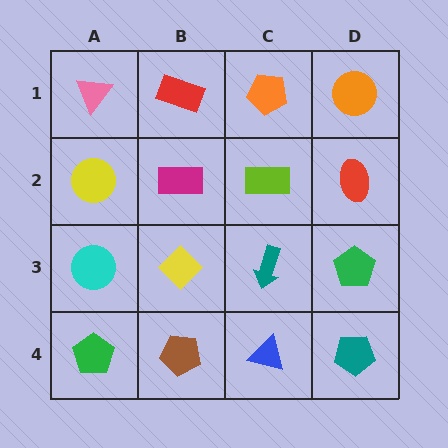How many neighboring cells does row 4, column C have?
3.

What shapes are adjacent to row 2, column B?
A red rectangle (row 1, column B), a yellow diamond (row 3, column B), a yellow circle (row 2, column A), a lime rectangle (row 2, column C).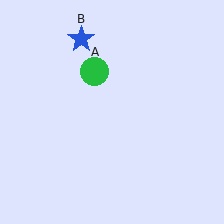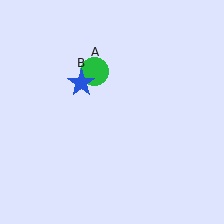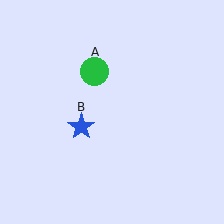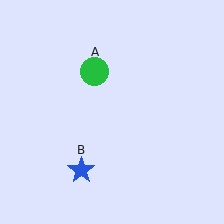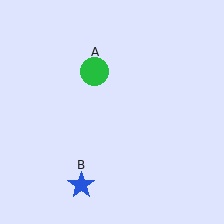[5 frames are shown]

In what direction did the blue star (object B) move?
The blue star (object B) moved down.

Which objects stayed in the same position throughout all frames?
Green circle (object A) remained stationary.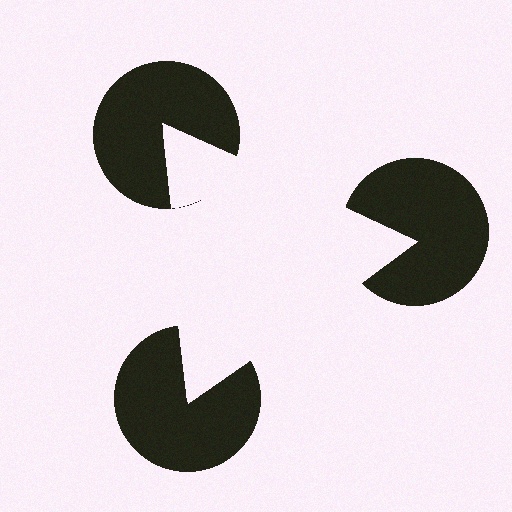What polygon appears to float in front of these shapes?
An illusory triangle — its edges are inferred from the aligned wedge cuts in the pac-man discs, not physically drawn.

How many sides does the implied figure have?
3 sides.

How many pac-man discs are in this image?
There are 3 — one at each vertex of the illusory triangle.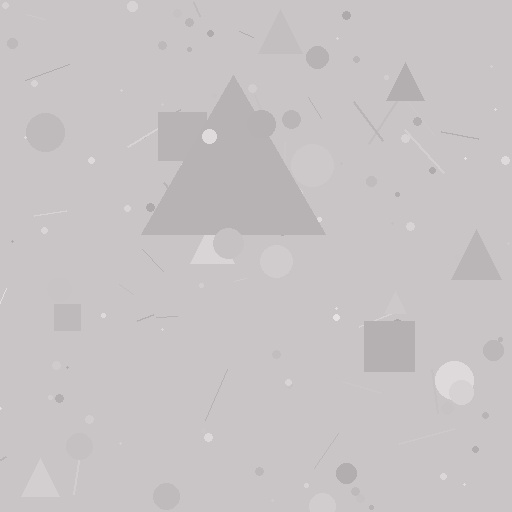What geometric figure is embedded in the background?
A triangle is embedded in the background.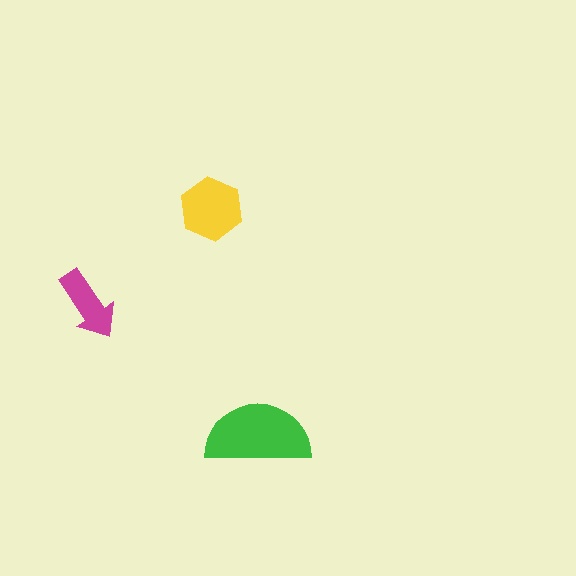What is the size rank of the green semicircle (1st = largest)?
1st.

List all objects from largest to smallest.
The green semicircle, the yellow hexagon, the magenta arrow.